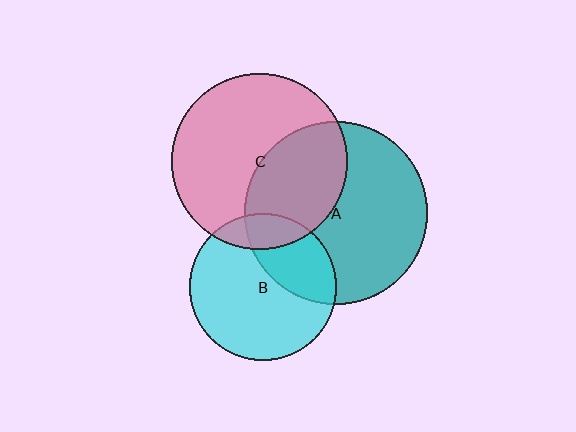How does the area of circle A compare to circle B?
Approximately 1.5 times.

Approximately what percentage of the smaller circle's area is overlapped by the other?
Approximately 30%.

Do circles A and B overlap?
Yes.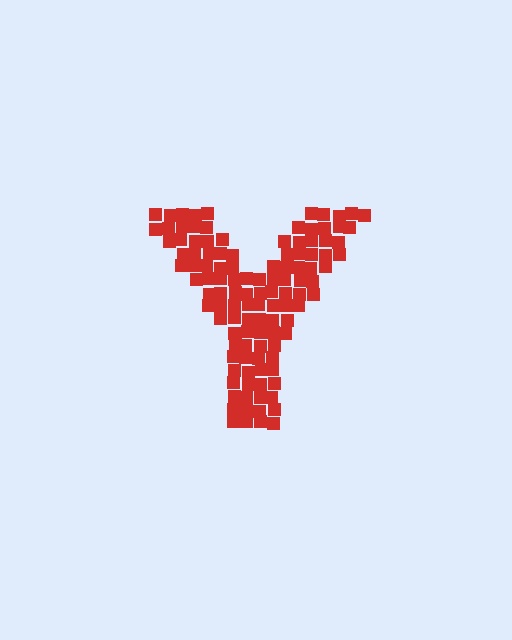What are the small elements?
The small elements are squares.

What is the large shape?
The large shape is the letter Y.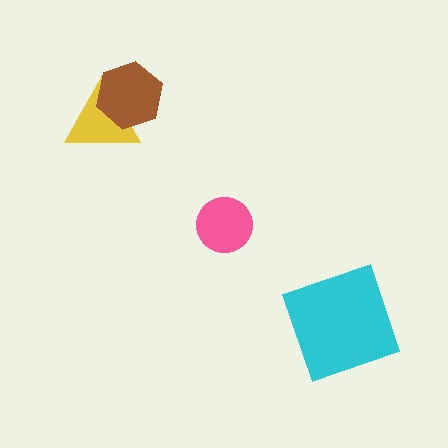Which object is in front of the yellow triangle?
The brown hexagon is in front of the yellow triangle.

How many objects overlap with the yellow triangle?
1 object overlaps with the yellow triangle.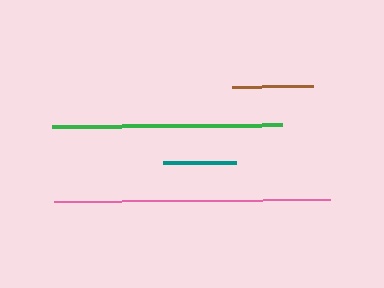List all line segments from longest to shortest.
From longest to shortest: pink, green, brown, teal.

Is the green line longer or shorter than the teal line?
The green line is longer than the teal line.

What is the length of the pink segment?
The pink segment is approximately 275 pixels long.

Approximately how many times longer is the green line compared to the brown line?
The green line is approximately 2.8 times the length of the brown line.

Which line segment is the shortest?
The teal line is the shortest at approximately 73 pixels.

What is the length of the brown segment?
The brown segment is approximately 82 pixels long.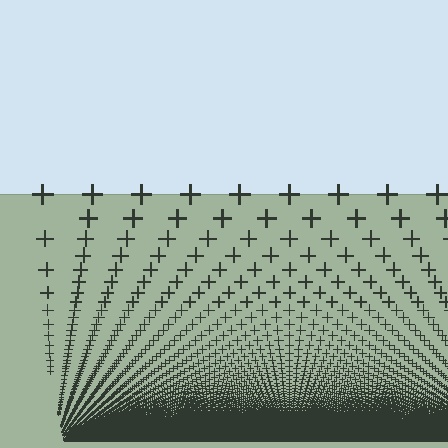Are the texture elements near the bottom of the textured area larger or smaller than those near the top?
Smaller. The gradient is inverted — elements near the bottom are smaller and denser.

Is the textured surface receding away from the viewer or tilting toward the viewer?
The surface appears to tilt toward the viewer. Texture elements get larger and sparser toward the top.